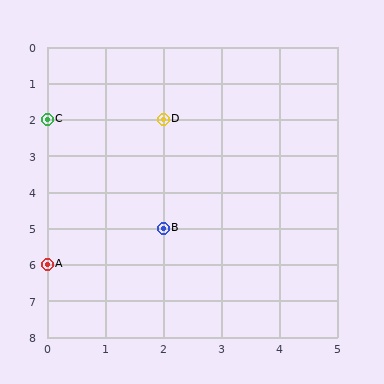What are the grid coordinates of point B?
Point B is at grid coordinates (2, 5).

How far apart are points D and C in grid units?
Points D and C are 2 columns apart.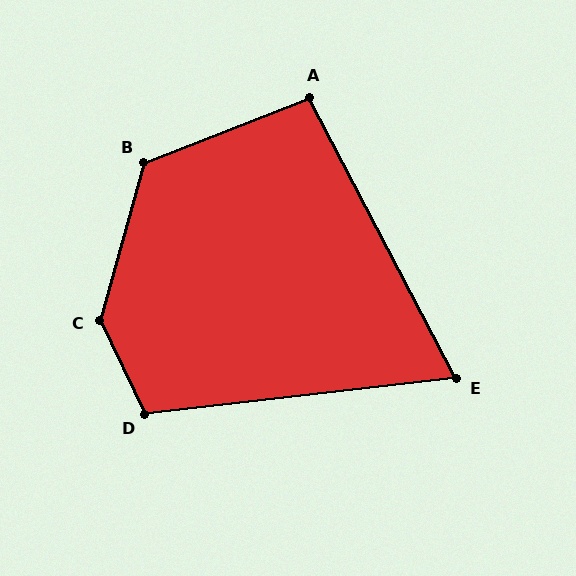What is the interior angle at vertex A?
Approximately 96 degrees (obtuse).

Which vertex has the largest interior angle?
C, at approximately 139 degrees.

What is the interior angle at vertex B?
Approximately 127 degrees (obtuse).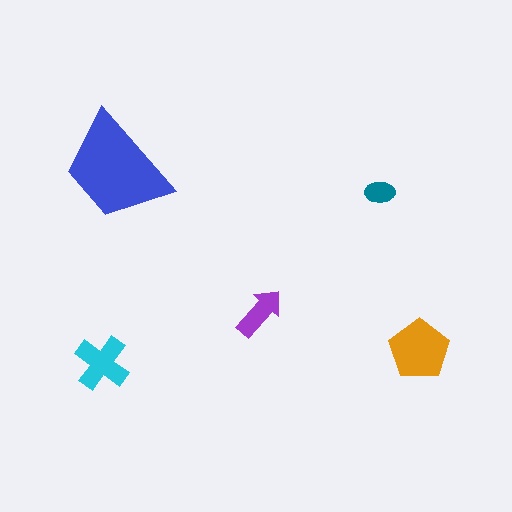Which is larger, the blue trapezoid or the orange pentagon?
The blue trapezoid.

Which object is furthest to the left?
The cyan cross is leftmost.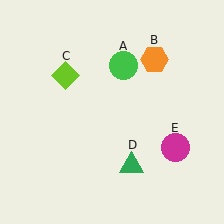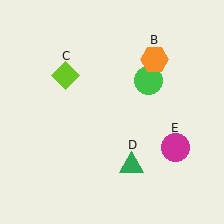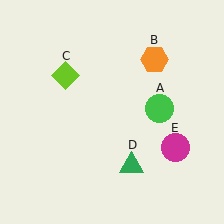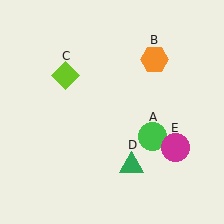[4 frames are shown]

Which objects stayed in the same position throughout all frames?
Orange hexagon (object B) and lime diamond (object C) and green triangle (object D) and magenta circle (object E) remained stationary.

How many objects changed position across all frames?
1 object changed position: green circle (object A).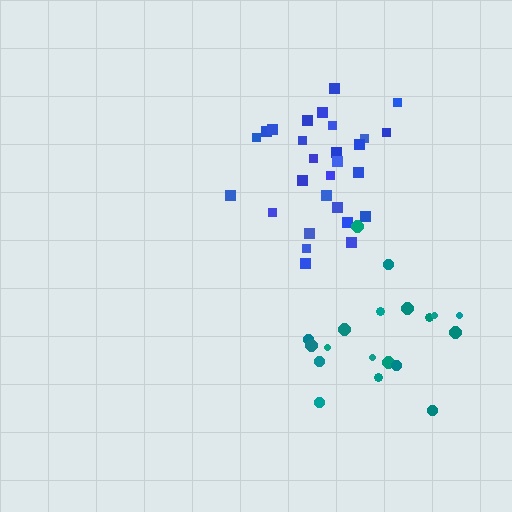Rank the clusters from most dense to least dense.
blue, teal.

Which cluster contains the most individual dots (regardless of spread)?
Blue (30).